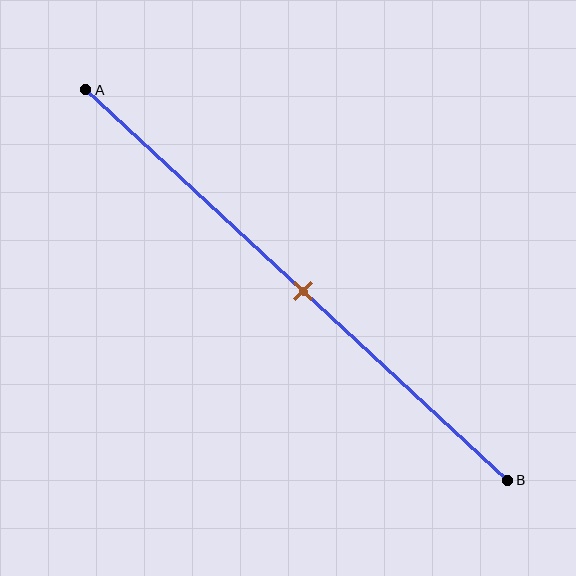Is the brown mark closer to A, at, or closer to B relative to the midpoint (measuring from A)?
The brown mark is approximately at the midpoint of segment AB.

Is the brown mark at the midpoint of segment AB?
Yes, the mark is approximately at the midpoint.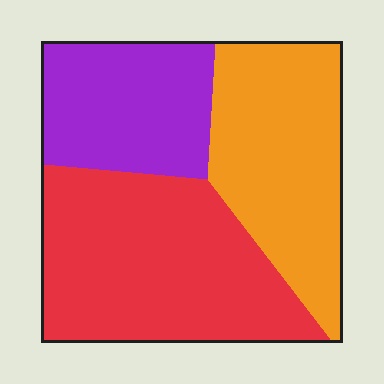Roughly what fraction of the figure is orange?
Orange takes up about one third (1/3) of the figure.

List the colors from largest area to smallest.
From largest to smallest: red, orange, purple.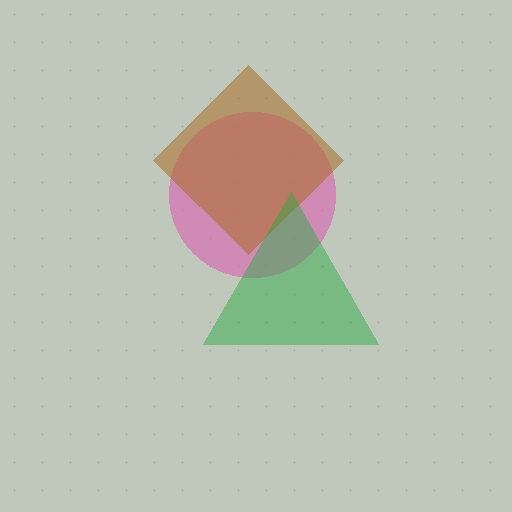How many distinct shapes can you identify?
There are 3 distinct shapes: a pink circle, a brown diamond, a green triangle.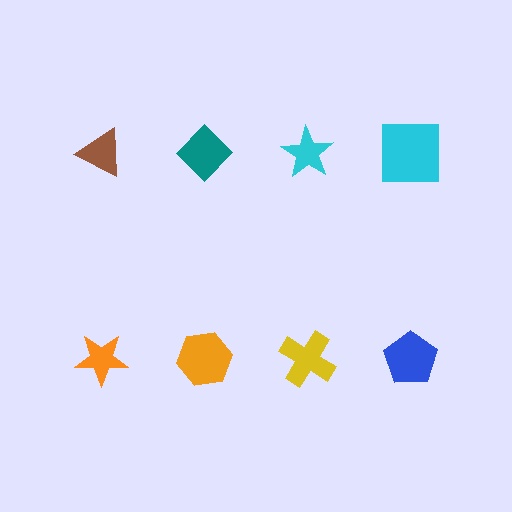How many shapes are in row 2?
4 shapes.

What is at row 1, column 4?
A cyan square.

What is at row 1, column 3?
A cyan star.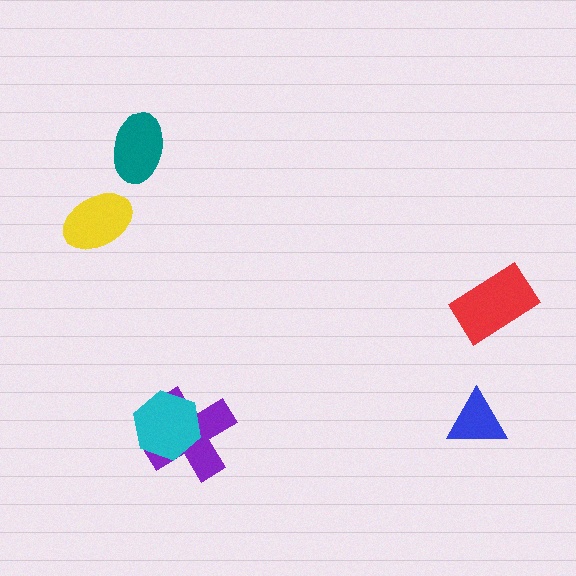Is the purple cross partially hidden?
Yes, it is partially covered by another shape.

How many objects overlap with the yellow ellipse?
0 objects overlap with the yellow ellipse.